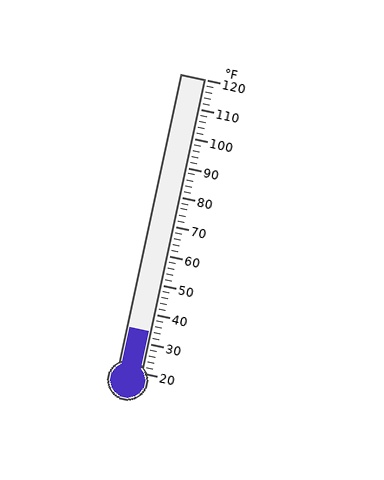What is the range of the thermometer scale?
The thermometer scale ranges from 20°F to 120°F.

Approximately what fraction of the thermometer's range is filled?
The thermometer is filled to approximately 15% of its range.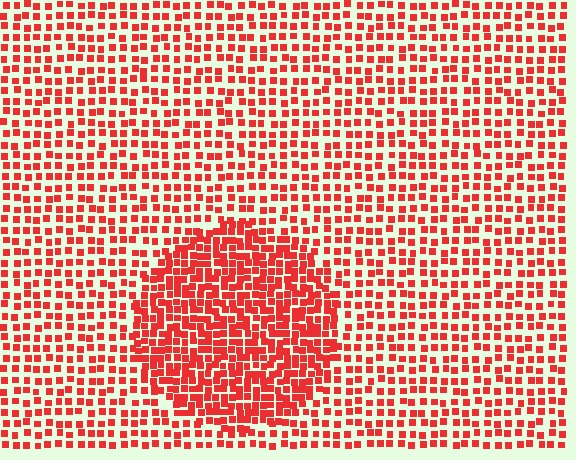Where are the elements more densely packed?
The elements are more densely packed inside the circle boundary.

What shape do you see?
I see a circle.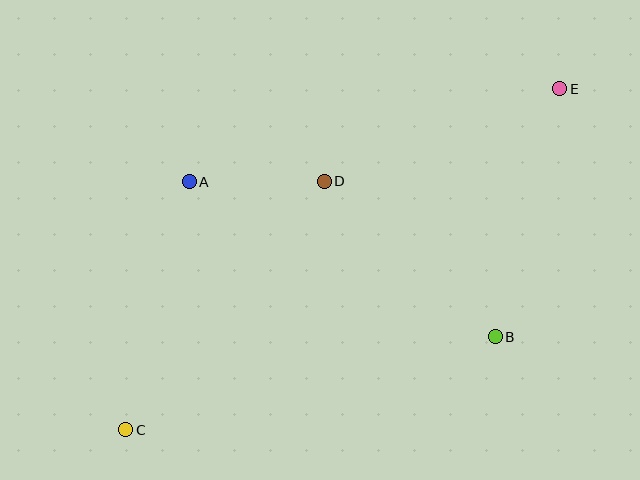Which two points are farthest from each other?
Points C and E are farthest from each other.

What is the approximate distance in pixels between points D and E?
The distance between D and E is approximately 253 pixels.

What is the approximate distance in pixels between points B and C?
The distance between B and C is approximately 381 pixels.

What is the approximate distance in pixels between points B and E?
The distance between B and E is approximately 256 pixels.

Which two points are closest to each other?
Points A and D are closest to each other.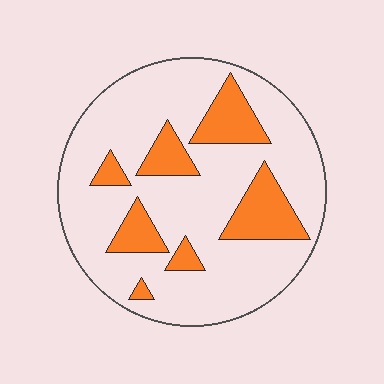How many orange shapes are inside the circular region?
7.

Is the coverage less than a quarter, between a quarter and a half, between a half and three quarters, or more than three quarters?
Less than a quarter.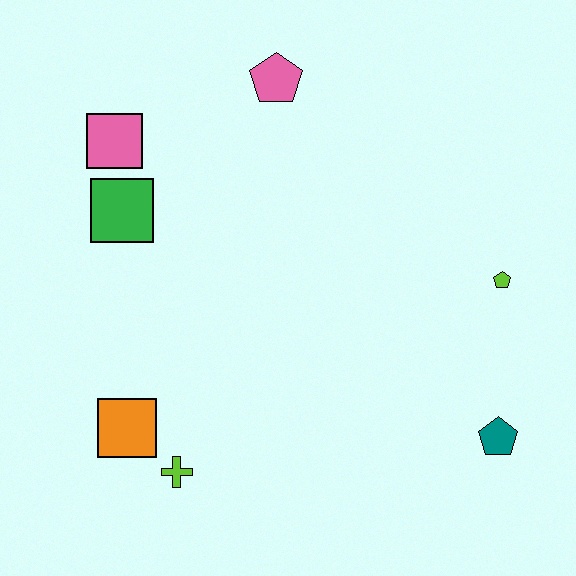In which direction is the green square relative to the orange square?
The green square is above the orange square.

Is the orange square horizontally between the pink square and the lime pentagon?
Yes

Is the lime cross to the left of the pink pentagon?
Yes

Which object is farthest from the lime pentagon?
The pink square is farthest from the lime pentagon.